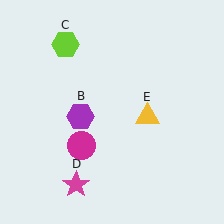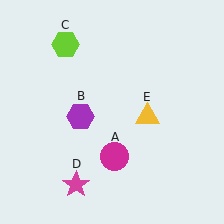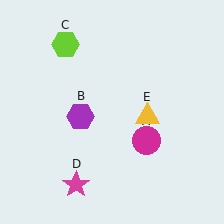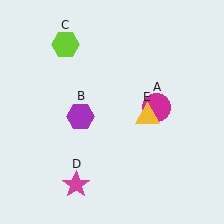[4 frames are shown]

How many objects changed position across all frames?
1 object changed position: magenta circle (object A).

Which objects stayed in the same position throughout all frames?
Purple hexagon (object B) and lime hexagon (object C) and magenta star (object D) and yellow triangle (object E) remained stationary.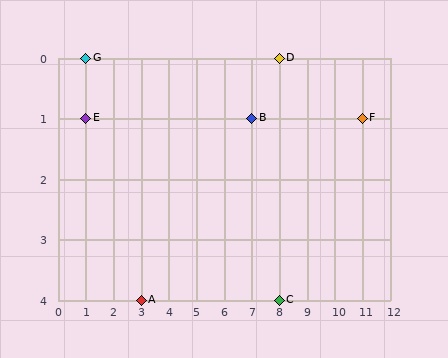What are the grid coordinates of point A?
Point A is at grid coordinates (3, 4).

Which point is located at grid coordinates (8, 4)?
Point C is at (8, 4).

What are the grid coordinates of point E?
Point E is at grid coordinates (1, 1).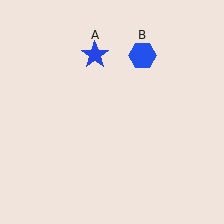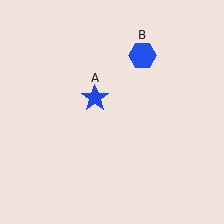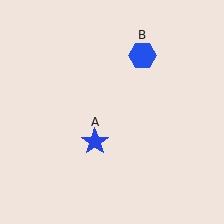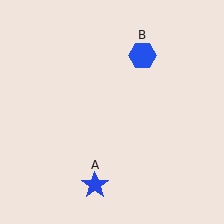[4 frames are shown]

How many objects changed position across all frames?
1 object changed position: blue star (object A).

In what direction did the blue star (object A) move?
The blue star (object A) moved down.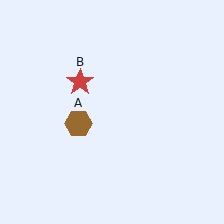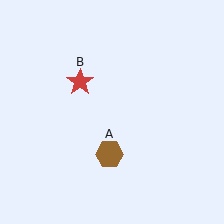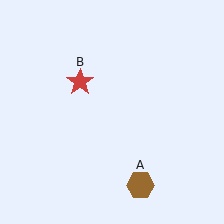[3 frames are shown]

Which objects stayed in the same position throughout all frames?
Red star (object B) remained stationary.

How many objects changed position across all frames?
1 object changed position: brown hexagon (object A).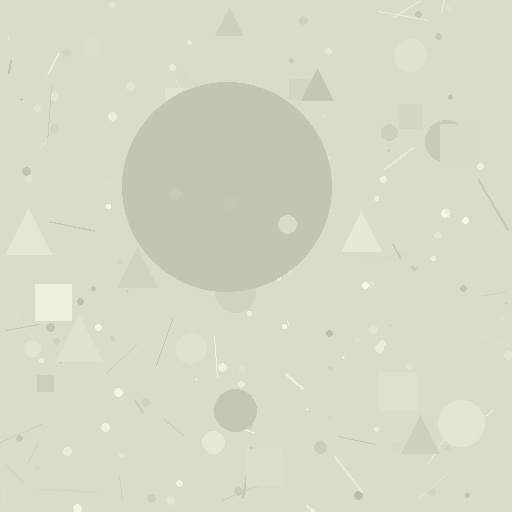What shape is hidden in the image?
A circle is hidden in the image.